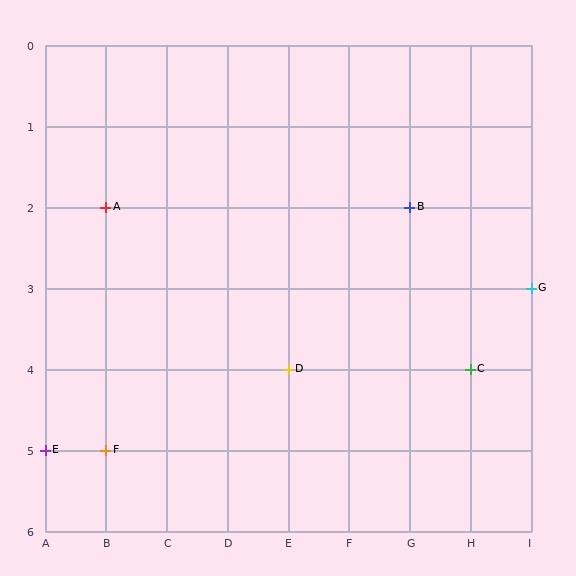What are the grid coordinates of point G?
Point G is at grid coordinates (I, 3).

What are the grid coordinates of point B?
Point B is at grid coordinates (G, 2).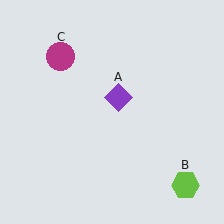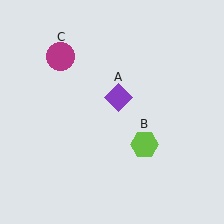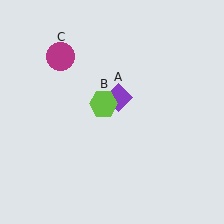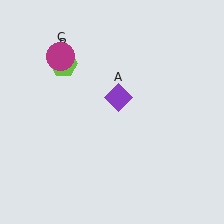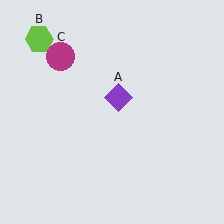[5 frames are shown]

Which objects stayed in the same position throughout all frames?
Purple diamond (object A) and magenta circle (object C) remained stationary.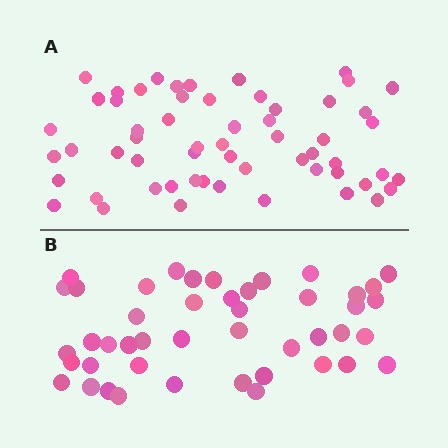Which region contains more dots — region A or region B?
Region A (the top region) has more dots.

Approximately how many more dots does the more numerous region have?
Region A has approximately 15 more dots than region B.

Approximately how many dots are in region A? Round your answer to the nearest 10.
About 60 dots. (The exact count is 58, which rounds to 60.)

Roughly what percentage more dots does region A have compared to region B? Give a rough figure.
About 30% more.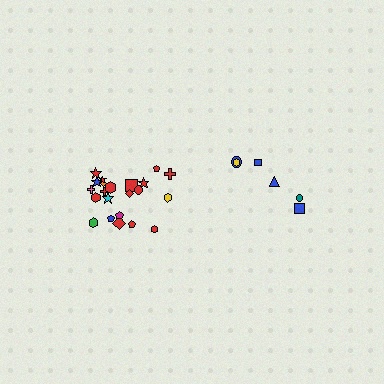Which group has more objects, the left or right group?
The left group.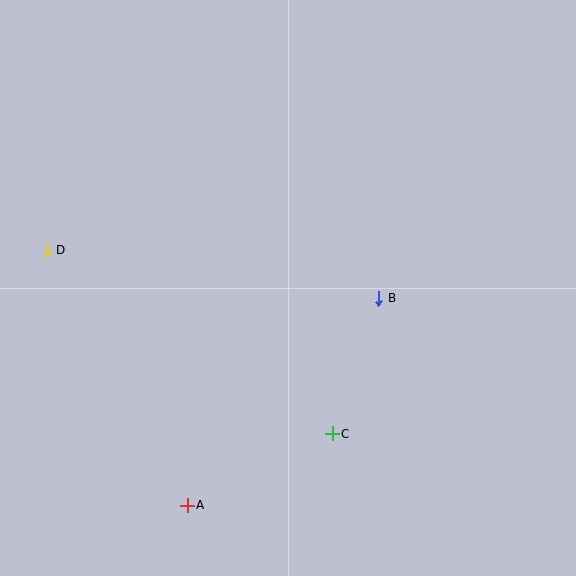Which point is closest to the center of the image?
Point B at (379, 298) is closest to the center.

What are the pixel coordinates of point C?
Point C is at (332, 434).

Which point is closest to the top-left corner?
Point D is closest to the top-left corner.